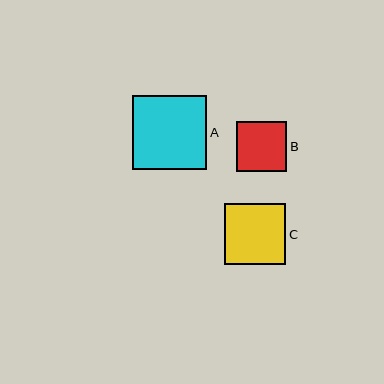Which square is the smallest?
Square B is the smallest with a size of approximately 50 pixels.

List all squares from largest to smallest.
From largest to smallest: A, C, B.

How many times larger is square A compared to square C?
Square A is approximately 1.2 times the size of square C.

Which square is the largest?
Square A is the largest with a size of approximately 74 pixels.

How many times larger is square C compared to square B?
Square C is approximately 1.2 times the size of square B.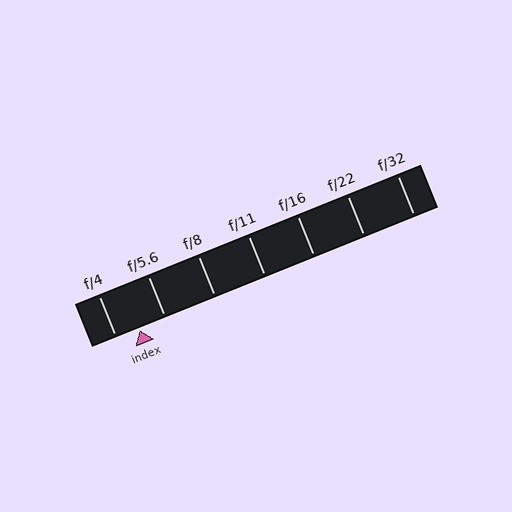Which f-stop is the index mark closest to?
The index mark is closest to f/4.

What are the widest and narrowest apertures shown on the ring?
The widest aperture shown is f/4 and the narrowest is f/32.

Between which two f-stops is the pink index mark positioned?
The index mark is between f/4 and f/5.6.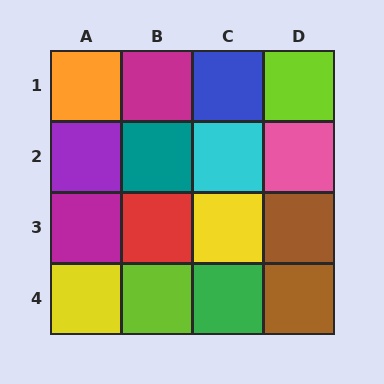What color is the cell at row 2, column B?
Teal.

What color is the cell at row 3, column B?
Red.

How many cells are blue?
1 cell is blue.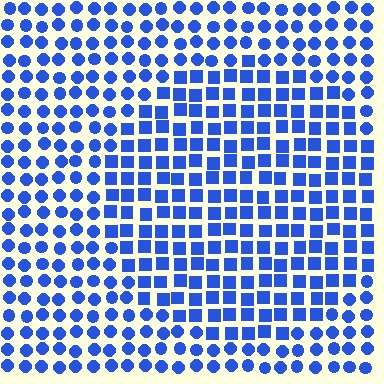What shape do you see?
I see a circle.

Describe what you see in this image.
The image is filled with small blue elements arranged in a uniform grid. A circle-shaped region contains squares, while the surrounding area contains circles. The boundary is defined purely by the change in element shape.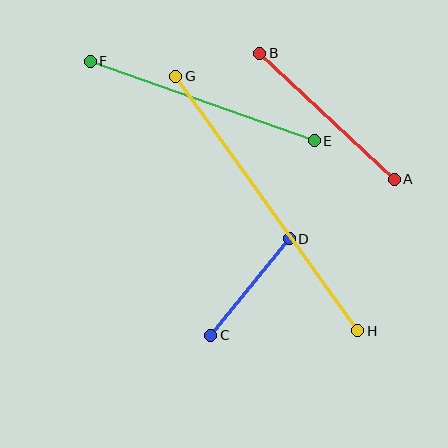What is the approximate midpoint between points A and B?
The midpoint is at approximately (327, 116) pixels.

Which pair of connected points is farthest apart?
Points G and H are farthest apart.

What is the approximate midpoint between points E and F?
The midpoint is at approximately (202, 101) pixels.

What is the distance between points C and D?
The distance is approximately 125 pixels.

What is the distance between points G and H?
The distance is approximately 313 pixels.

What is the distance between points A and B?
The distance is approximately 184 pixels.